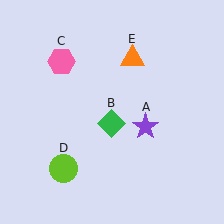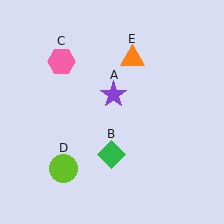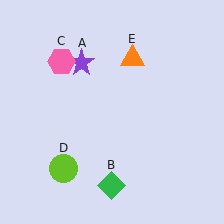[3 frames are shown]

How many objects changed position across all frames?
2 objects changed position: purple star (object A), green diamond (object B).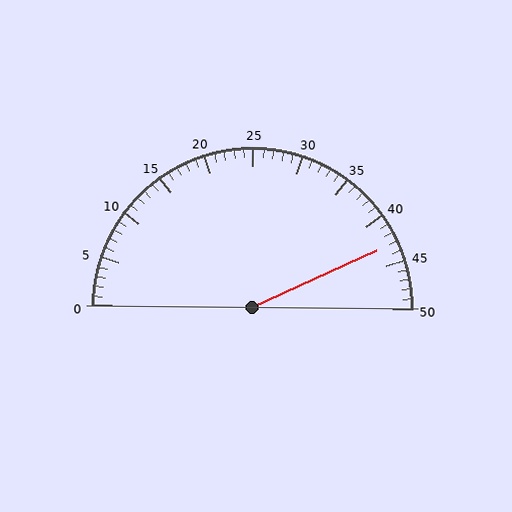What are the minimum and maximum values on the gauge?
The gauge ranges from 0 to 50.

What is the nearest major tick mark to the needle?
The nearest major tick mark is 45.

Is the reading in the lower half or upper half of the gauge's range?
The reading is in the upper half of the range (0 to 50).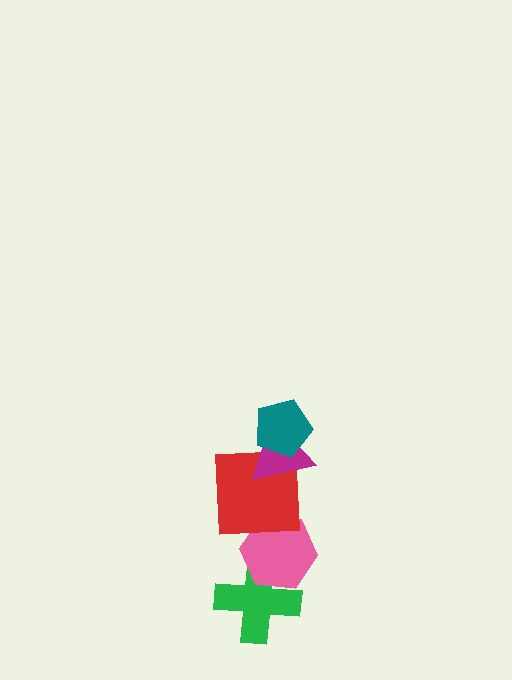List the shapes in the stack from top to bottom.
From top to bottom: the teal pentagon, the magenta triangle, the red square, the pink hexagon, the green cross.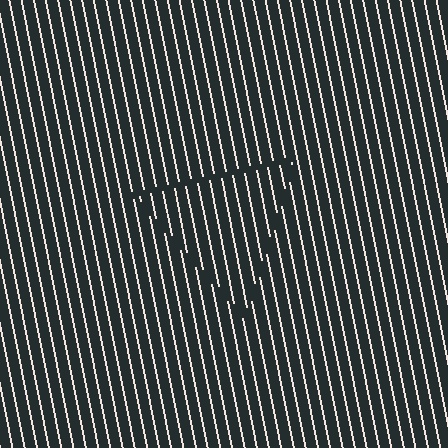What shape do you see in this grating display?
An illusory triangle. The interior of the shape contains the same grating, shifted by half a period — the contour is defined by the phase discontinuity where line-ends from the inner and outer gratings abut.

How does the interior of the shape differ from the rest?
The interior of the shape contains the same grating, shifted by half a period — the contour is defined by the phase discontinuity where line-ends from the inner and outer gratings abut.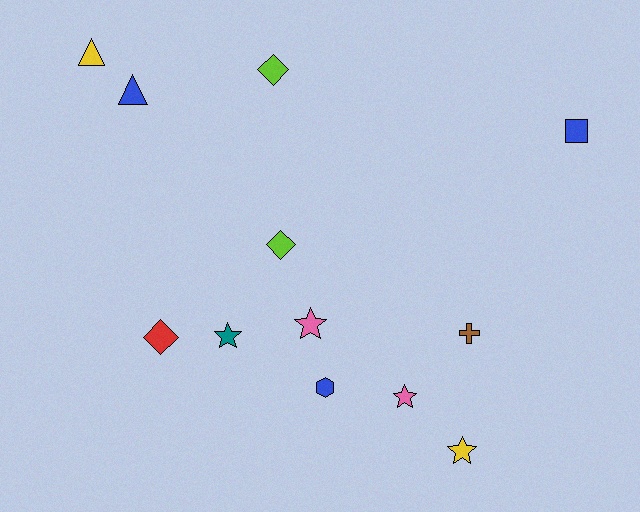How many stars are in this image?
There are 4 stars.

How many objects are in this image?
There are 12 objects.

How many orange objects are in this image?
There are no orange objects.